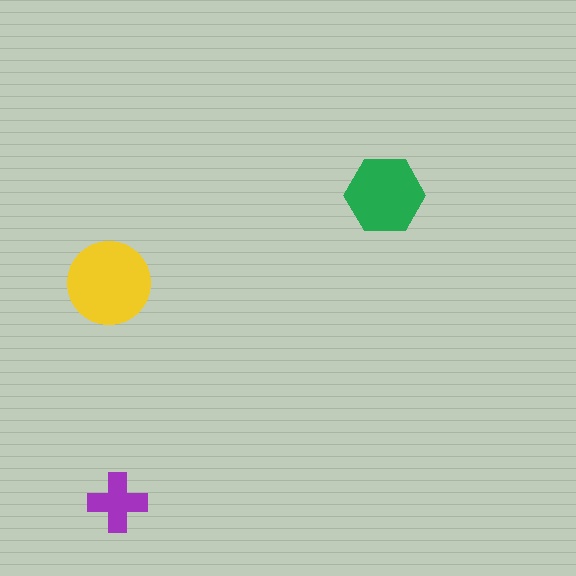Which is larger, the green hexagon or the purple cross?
The green hexagon.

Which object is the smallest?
The purple cross.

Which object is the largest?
The yellow circle.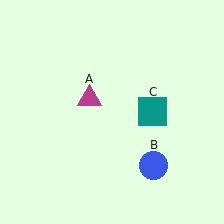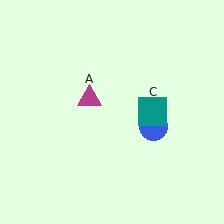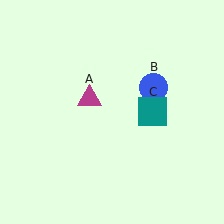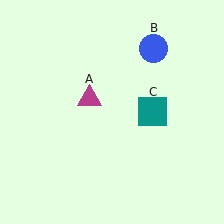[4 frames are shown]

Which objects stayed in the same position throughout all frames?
Magenta triangle (object A) and teal square (object C) remained stationary.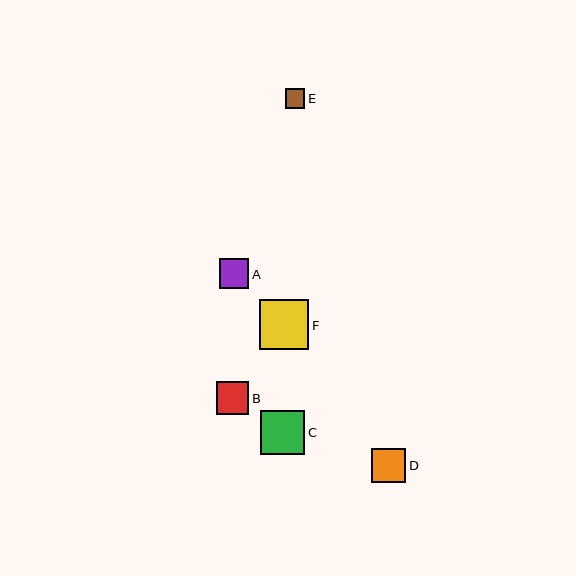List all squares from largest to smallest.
From largest to smallest: F, C, D, B, A, E.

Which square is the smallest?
Square E is the smallest with a size of approximately 20 pixels.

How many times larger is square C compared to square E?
Square C is approximately 2.2 times the size of square E.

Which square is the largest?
Square F is the largest with a size of approximately 49 pixels.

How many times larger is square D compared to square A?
Square D is approximately 1.1 times the size of square A.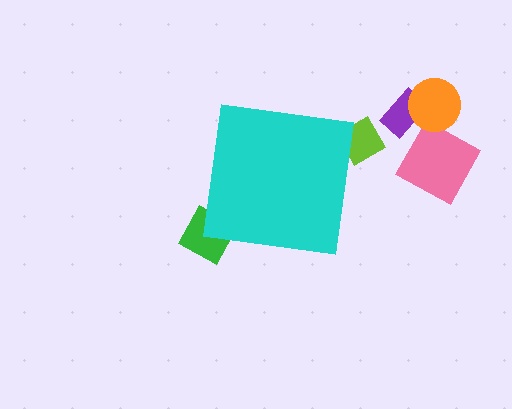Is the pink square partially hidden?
No, the pink square is fully visible.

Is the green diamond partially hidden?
Yes, the green diamond is partially hidden behind the cyan square.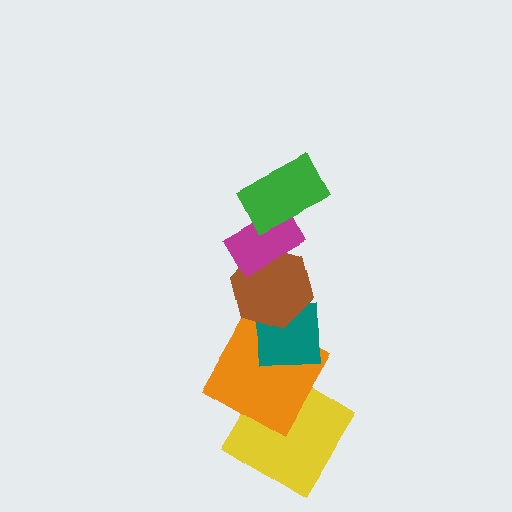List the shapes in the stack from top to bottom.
From top to bottom: the green rectangle, the magenta rectangle, the brown hexagon, the teal square, the orange square, the yellow diamond.